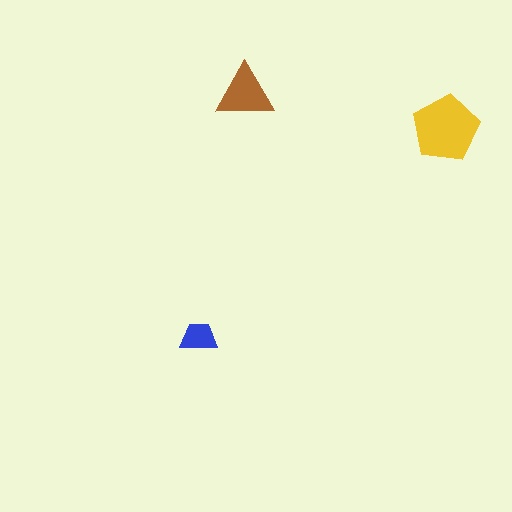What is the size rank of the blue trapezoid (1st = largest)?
3rd.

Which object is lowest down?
The blue trapezoid is bottommost.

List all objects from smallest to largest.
The blue trapezoid, the brown triangle, the yellow pentagon.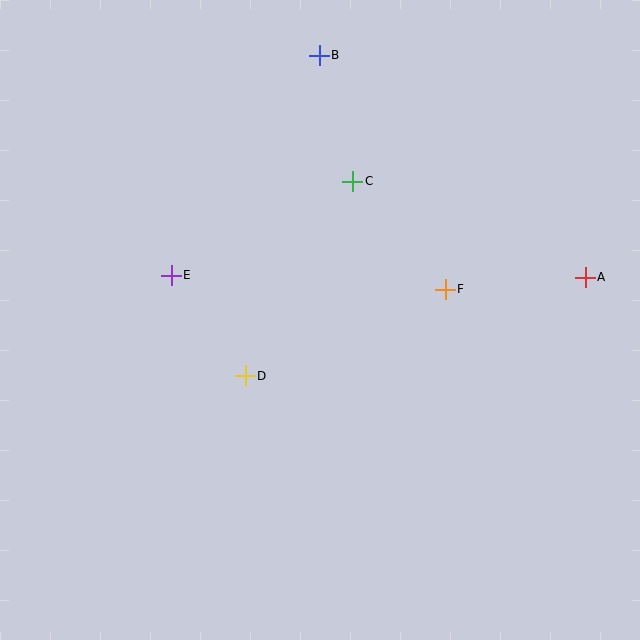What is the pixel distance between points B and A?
The distance between B and A is 347 pixels.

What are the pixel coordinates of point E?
Point E is at (171, 275).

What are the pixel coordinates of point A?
Point A is at (585, 277).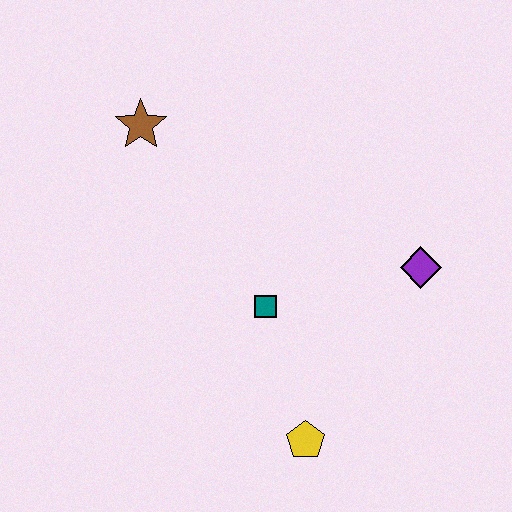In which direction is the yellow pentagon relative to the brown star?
The yellow pentagon is below the brown star.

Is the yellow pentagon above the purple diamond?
No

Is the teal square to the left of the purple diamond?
Yes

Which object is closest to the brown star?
The teal square is closest to the brown star.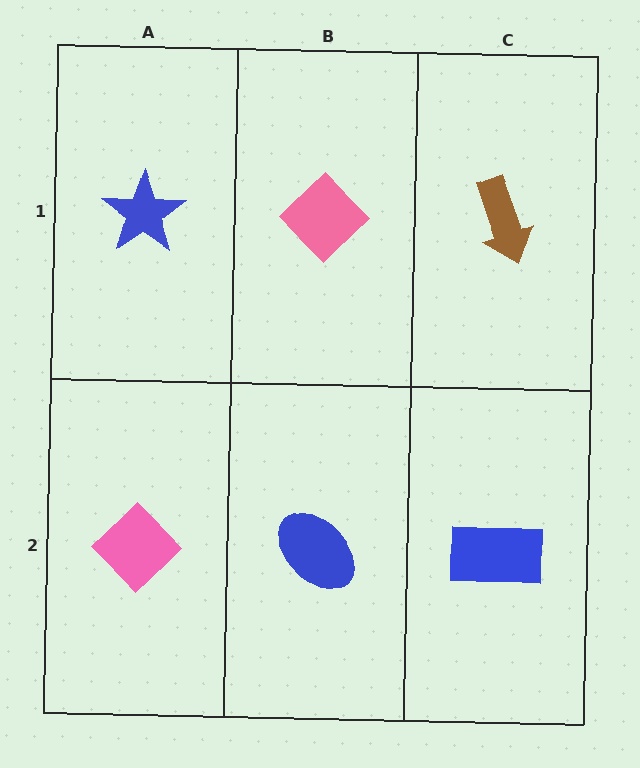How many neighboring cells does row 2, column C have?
2.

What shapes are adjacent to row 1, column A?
A pink diamond (row 2, column A), a pink diamond (row 1, column B).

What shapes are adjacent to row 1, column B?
A blue ellipse (row 2, column B), a blue star (row 1, column A), a brown arrow (row 1, column C).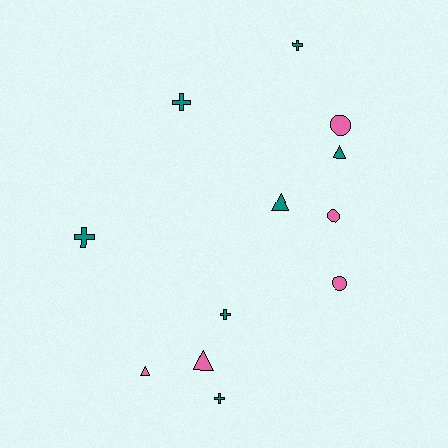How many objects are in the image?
There are 12 objects.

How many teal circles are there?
There are no teal circles.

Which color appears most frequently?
Teal, with 7 objects.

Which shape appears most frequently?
Cross, with 5 objects.